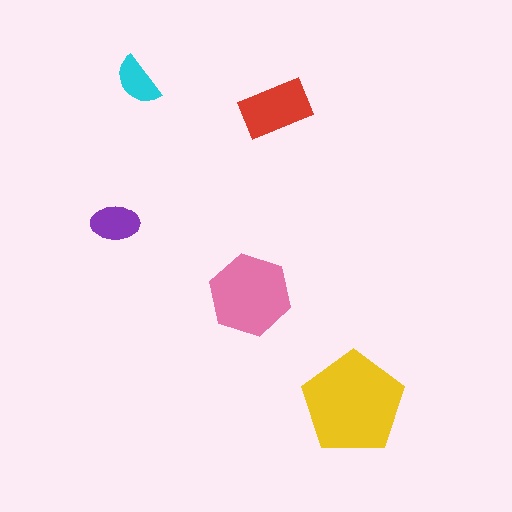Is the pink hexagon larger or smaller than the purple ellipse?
Larger.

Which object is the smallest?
The cyan semicircle.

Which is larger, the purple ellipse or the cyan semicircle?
The purple ellipse.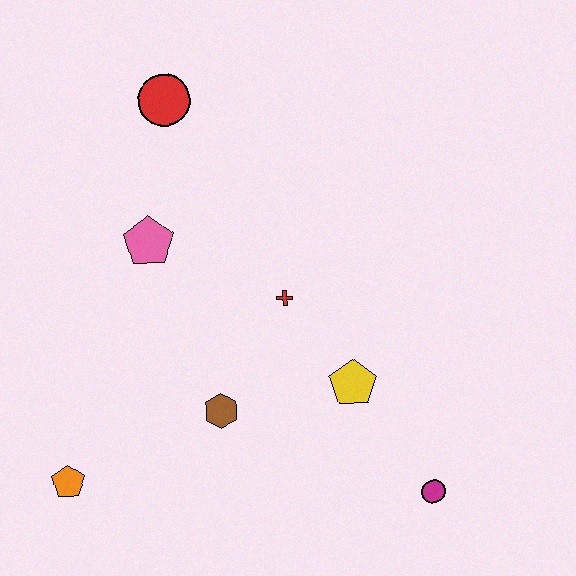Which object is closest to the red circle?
The pink pentagon is closest to the red circle.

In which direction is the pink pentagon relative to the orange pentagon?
The pink pentagon is above the orange pentagon.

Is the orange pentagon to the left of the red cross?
Yes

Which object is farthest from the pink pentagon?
The magenta circle is farthest from the pink pentagon.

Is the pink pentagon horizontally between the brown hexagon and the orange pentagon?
Yes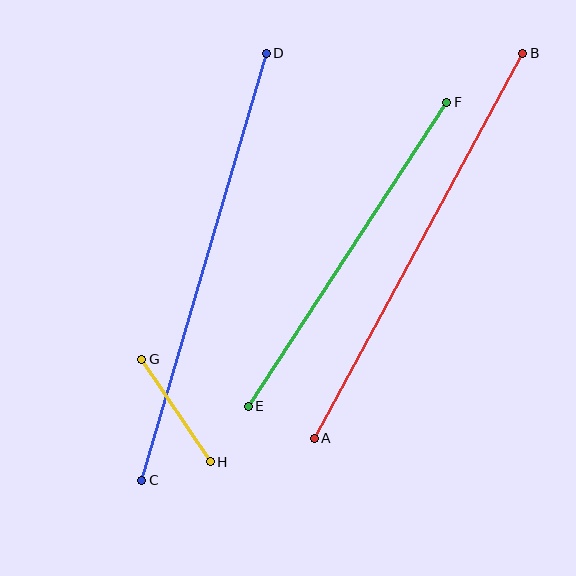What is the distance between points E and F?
The distance is approximately 363 pixels.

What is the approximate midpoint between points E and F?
The midpoint is at approximately (348, 254) pixels.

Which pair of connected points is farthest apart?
Points C and D are farthest apart.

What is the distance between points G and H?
The distance is approximately 124 pixels.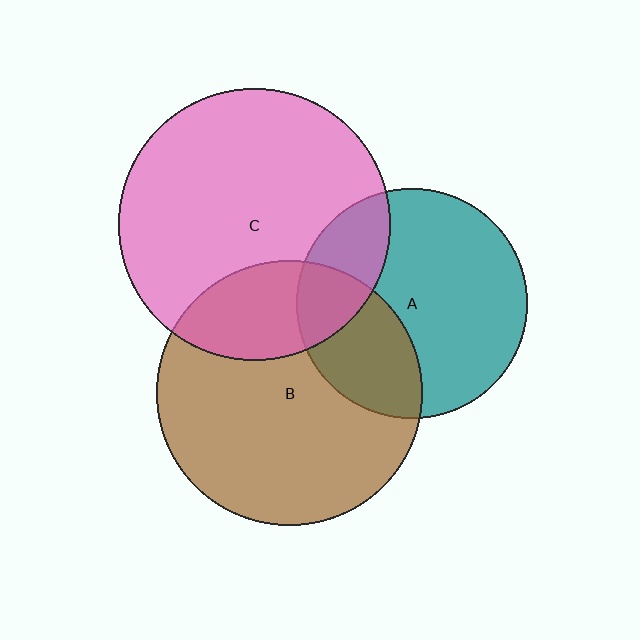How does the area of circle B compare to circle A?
Approximately 1.3 times.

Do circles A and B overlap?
Yes.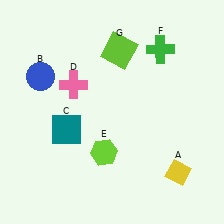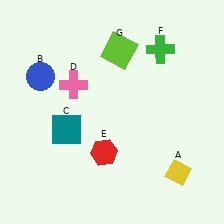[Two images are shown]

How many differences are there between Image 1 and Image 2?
There is 1 difference between the two images.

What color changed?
The hexagon (E) changed from lime in Image 1 to red in Image 2.